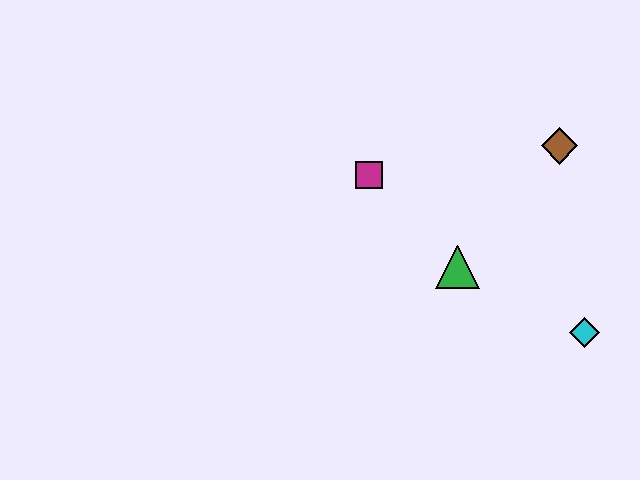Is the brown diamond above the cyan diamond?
Yes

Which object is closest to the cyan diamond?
The green triangle is closest to the cyan diamond.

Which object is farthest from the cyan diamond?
The magenta square is farthest from the cyan diamond.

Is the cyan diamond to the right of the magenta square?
Yes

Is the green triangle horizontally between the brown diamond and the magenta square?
Yes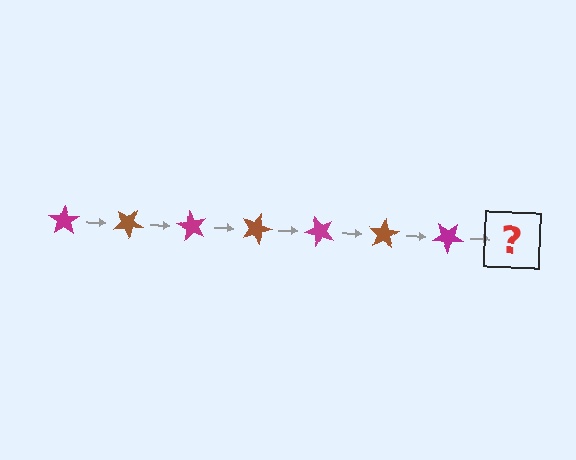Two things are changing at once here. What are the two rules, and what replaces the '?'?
The two rules are that it rotates 30 degrees each step and the color cycles through magenta and brown. The '?' should be a brown star, rotated 210 degrees from the start.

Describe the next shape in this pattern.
It should be a brown star, rotated 210 degrees from the start.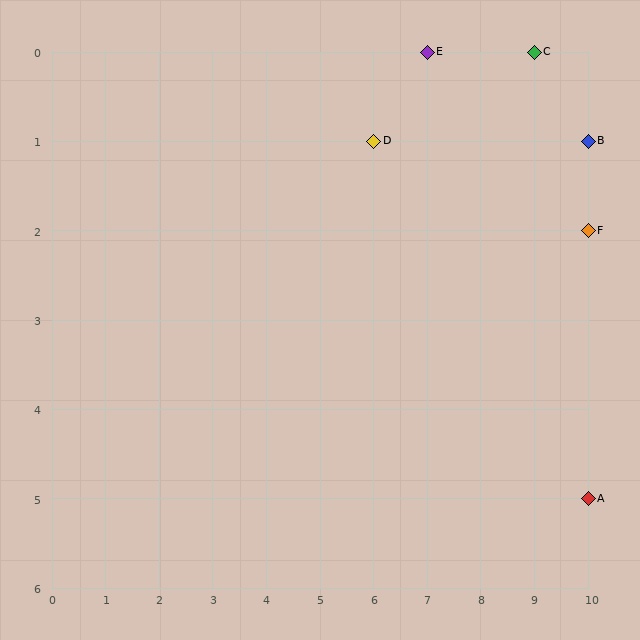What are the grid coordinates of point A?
Point A is at grid coordinates (10, 5).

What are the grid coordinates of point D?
Point D is at grid coordinates (6, 1).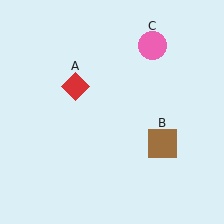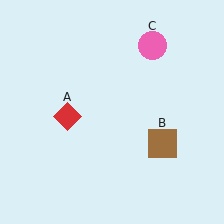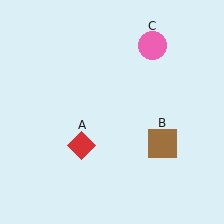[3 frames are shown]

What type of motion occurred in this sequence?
The red diamond (object A) rotated counterclockwise around the center of the scene.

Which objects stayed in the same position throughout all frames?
Brown square (object B) and pink circle (object C) remained stationary.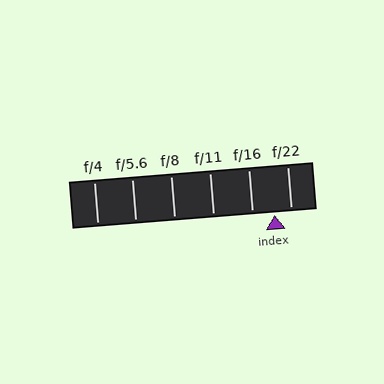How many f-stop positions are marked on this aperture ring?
There are 6 f-stop positions marked.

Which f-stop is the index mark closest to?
The index mark is closest to f/22.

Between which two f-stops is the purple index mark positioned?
The index mark is between f/16 and f/22.